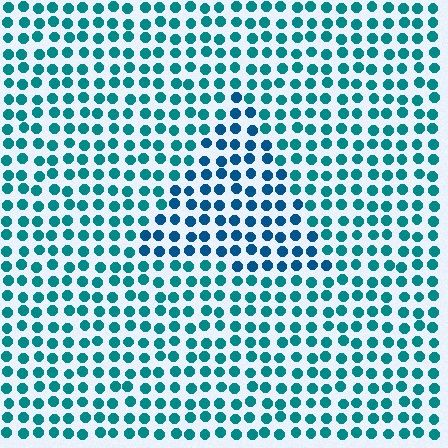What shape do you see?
I see a triangle.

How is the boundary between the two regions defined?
The boundary is defined purely by a slight shift in hue (about 25 degrees). Spacing, size, and orientation are identical on both sides.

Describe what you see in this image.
The image is filled with small teal elements in a uniform arrangement. A triangle-shaped region is visible where the elements are tinted to a slightly different hue, forming a subtle color boundary.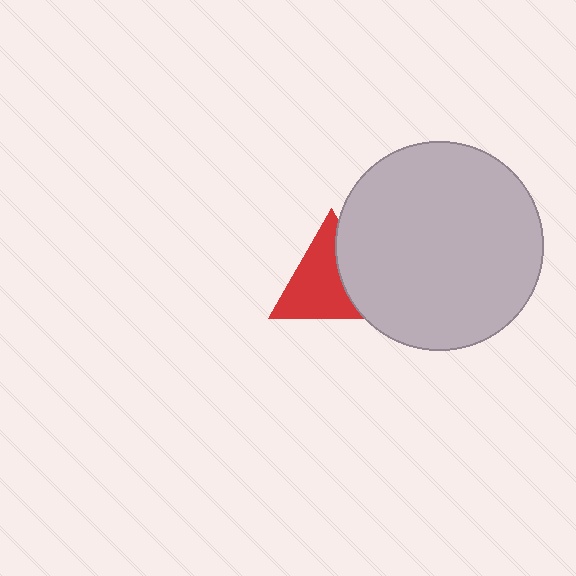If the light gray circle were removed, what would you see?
You would see the complete red triangle.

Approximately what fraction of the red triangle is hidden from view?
Roughly 35% of the red triangle is hidden behind the light gray circle.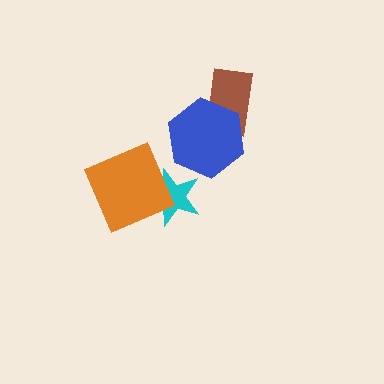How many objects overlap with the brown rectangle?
1 object overlaps with the brown rectangle.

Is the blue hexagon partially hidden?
No, no other shape covers it.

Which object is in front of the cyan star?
The orange diamond is in front of the cyan star.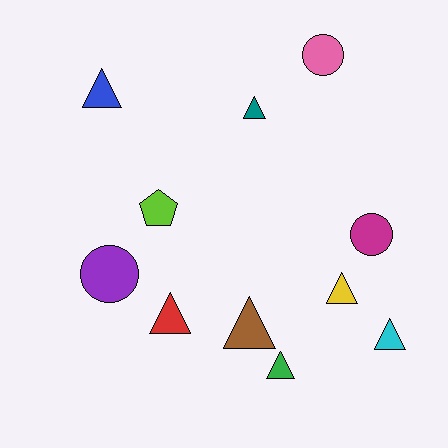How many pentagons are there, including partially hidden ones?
There is 1 pentagon.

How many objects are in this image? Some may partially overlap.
There are 11 objects.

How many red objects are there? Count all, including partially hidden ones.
There is 1 red object.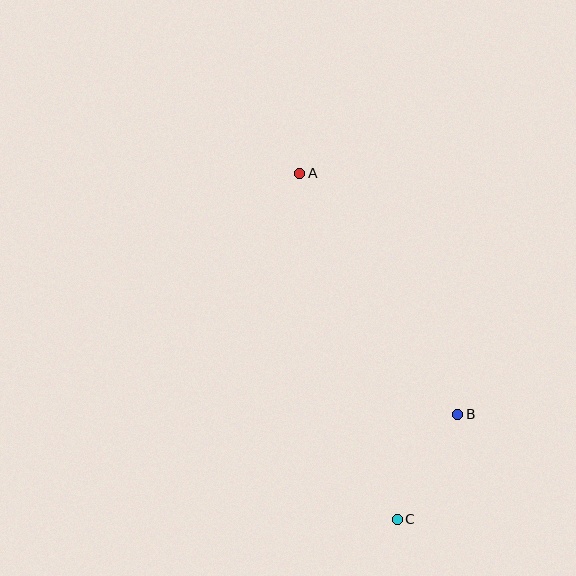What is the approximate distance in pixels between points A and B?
The distance between A and B is approximately 288 pixels.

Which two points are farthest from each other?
Points A and C are farthest from each other.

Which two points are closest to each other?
Points B and C are closest to each other.